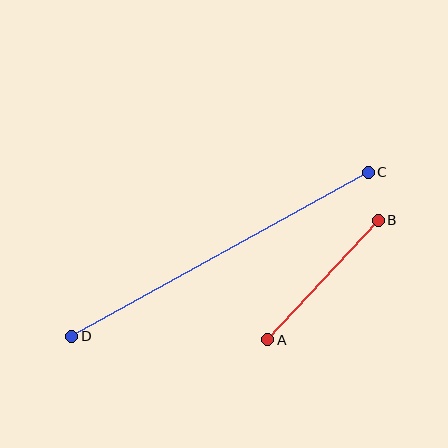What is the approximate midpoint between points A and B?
The midpoint is at approximately (323, 280) pixels.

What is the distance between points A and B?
The distance is approximately 163 pixels.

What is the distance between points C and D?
The distance is approximately 339 pixels.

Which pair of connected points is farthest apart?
Points C and D are farthest apart.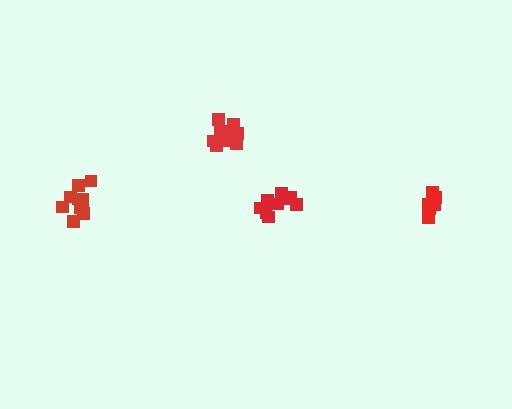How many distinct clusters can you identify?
There are 4 distinct clusters.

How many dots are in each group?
Group 1: 9 dots, Group 2: 11 dots, Group 3: 7 dots, Group 4: 9 dots (36 total).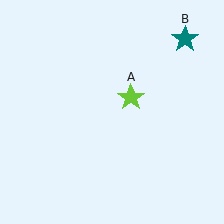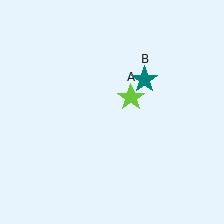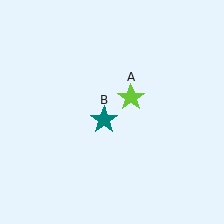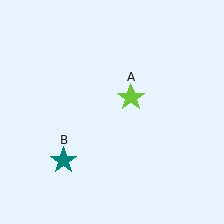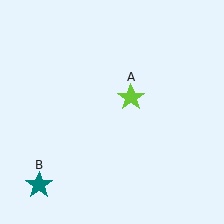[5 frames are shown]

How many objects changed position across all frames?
1 object changed position: teal star (object B).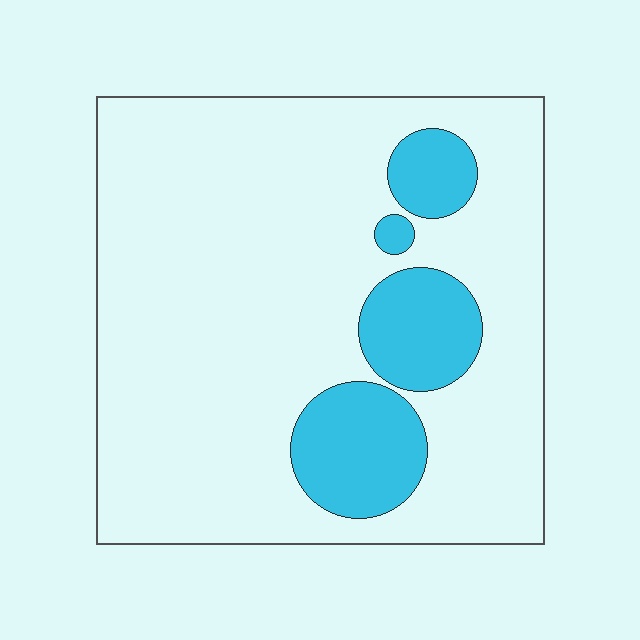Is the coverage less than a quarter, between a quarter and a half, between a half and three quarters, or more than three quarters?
Less than a quarter.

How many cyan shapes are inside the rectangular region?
4.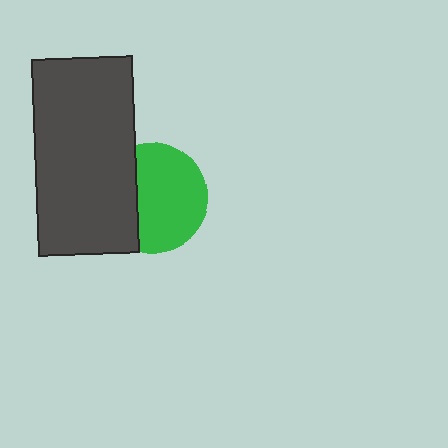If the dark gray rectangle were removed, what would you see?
You would see the complete green circle.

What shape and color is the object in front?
The object in front is a dark gray rectangle.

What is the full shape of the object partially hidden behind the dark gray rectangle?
The partially hidden object is a green circle.